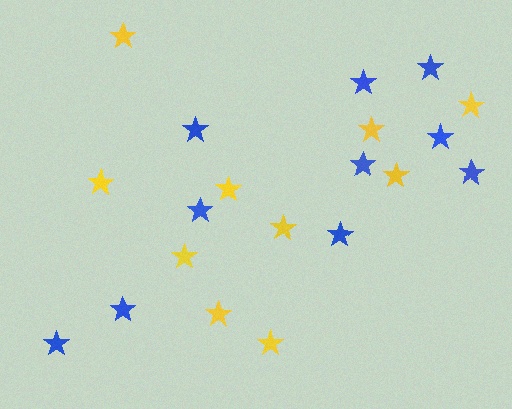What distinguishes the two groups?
There are 2 groups: one group of blue stars (10) and one group of yellow stars (10).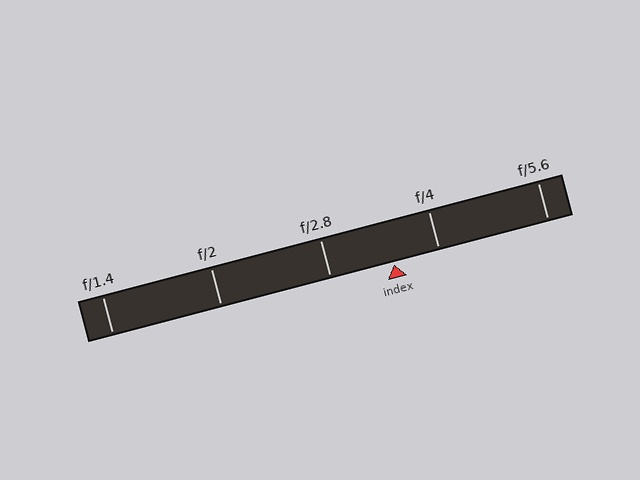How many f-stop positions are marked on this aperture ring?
There are 5 f-stop positions marked.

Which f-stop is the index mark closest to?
The index mark is closest to f/4.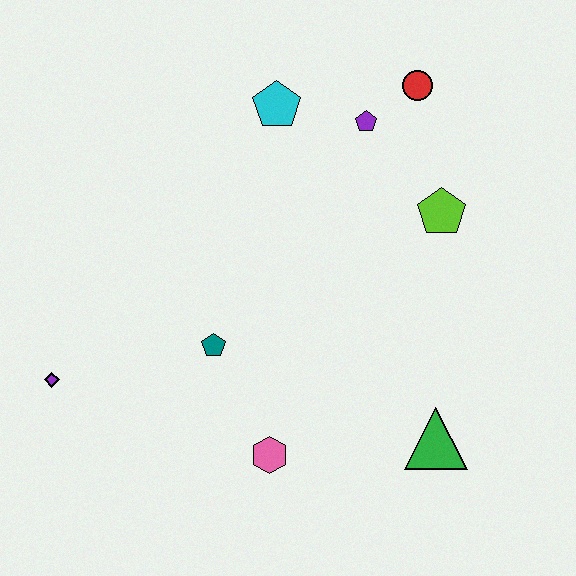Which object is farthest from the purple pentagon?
The purple diamond is farthest from the purple pentagon.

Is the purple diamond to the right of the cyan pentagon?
No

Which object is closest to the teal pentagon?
The pink hexagon is closest to the teal pentagon.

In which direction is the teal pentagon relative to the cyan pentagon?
The teal pentagon is below the cyan pentagon.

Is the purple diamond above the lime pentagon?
No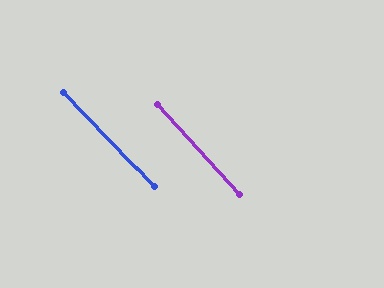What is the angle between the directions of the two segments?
Approximately 2 degrees.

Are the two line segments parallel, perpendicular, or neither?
Parallel — their directions differ by only 1.5°.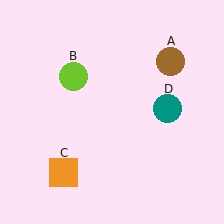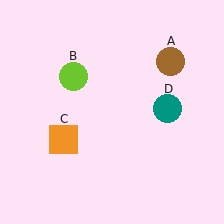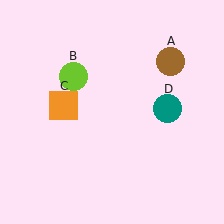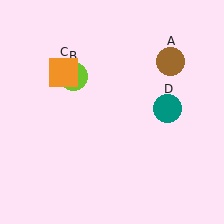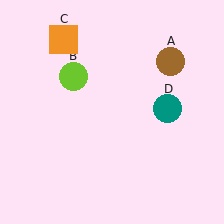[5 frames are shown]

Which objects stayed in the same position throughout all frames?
Brown circle (object A) and lime circle (object B) and teal circle (object D) remained stationary.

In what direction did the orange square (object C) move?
The orange square (object C) moved up.